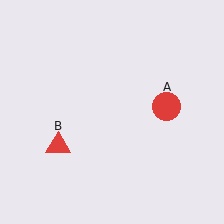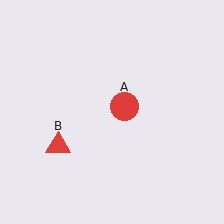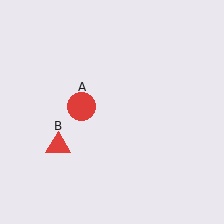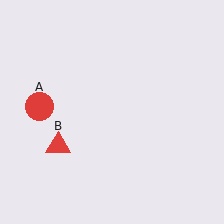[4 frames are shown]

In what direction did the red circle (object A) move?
The red circle (object A) moved left.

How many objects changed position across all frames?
1 object changed position: red circle (object A).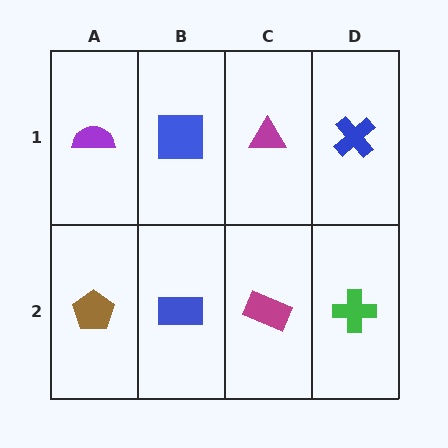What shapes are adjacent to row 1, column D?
A green cross (row 2, column D), a magenta triangle (row 1, column C).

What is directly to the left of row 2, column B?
A brown pentagon.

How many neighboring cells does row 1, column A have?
2.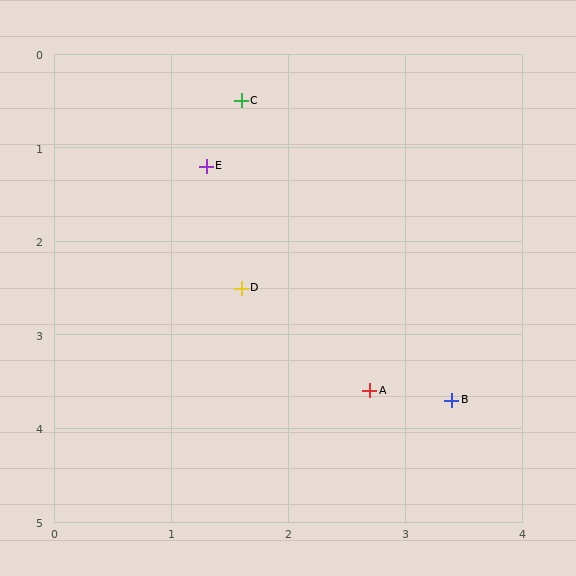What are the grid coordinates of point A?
Point A is at approximately (2.7, 3.6).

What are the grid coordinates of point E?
Point E is at approximately (1.3, 1.2).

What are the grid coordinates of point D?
Point D is at approximately (1.6, 2.5).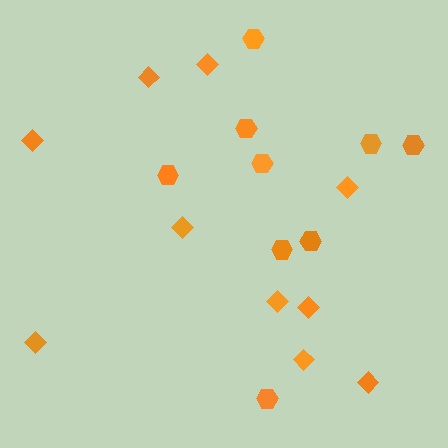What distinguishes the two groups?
There are 2 groups: one group of diamonds (10) and one group of hexagons (9).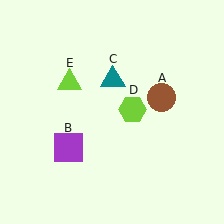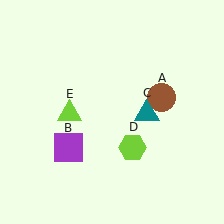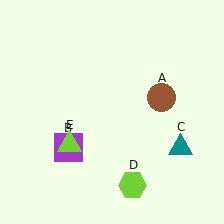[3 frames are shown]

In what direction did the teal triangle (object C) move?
The teal triangle (object C) moved down and to the right.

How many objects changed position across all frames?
3 objects changed position: teal triangle (object C), lime hexagon (object D), lime triangle (object E).